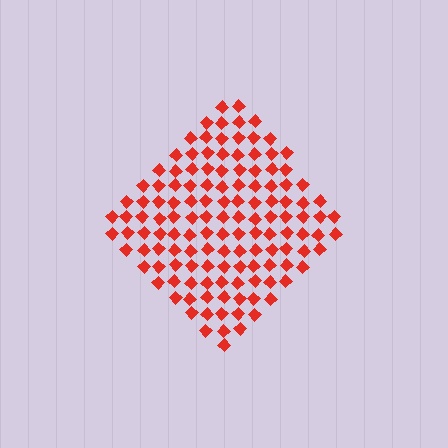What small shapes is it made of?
It is made of small diamonds.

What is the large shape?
The large shape is a diamond.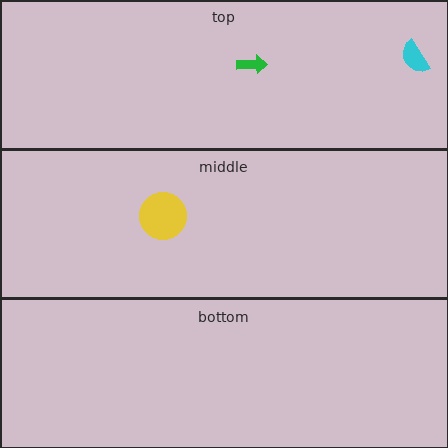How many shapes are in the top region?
2.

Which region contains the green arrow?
The top region.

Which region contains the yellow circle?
The middle region.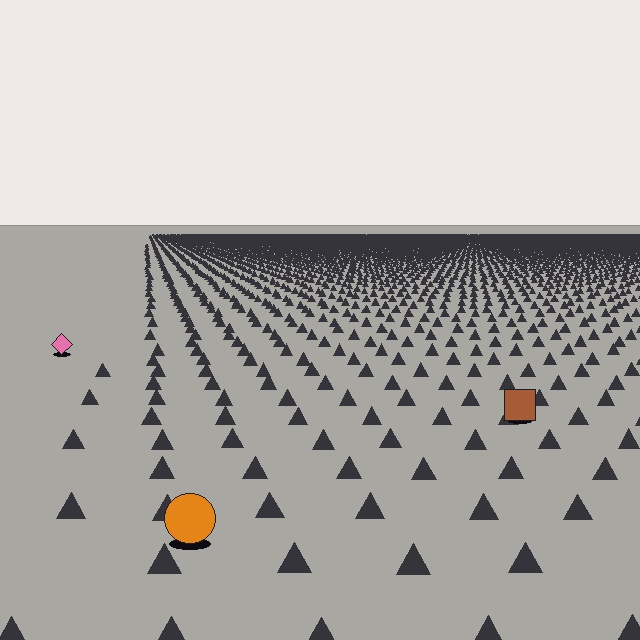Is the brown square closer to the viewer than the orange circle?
No. The orange circle is closer — you can tell from the texture gradient: the ground texture is coarser near it.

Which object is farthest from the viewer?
The pink diamond is farthest from the viewer. It appears smaller and the ground texture around it is denser.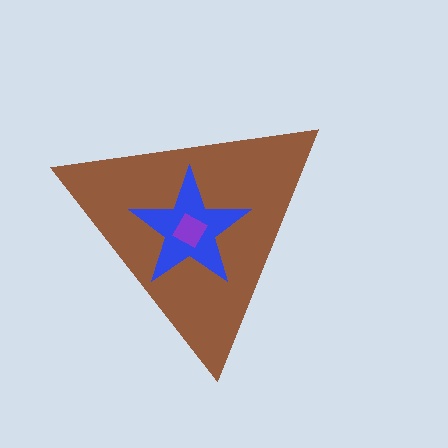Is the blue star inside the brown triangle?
Yes.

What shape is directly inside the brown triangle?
The blue star.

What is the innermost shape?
The purple diamond.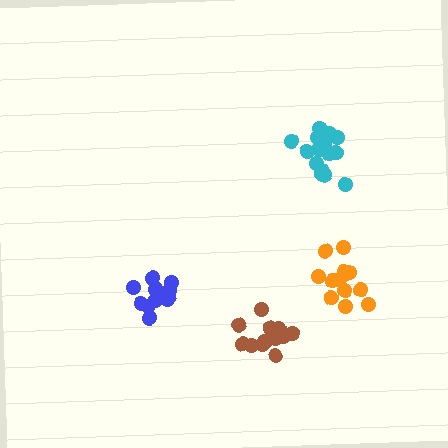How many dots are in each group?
Group 1: 14 dots, Group 2: 13 dots, Group 3: 13 dots, Group 4: 15 dots (55 total).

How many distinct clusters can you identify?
There are 4 distinct clusters.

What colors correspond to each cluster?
The clusters are colored: brown, orange, blue, cyan.